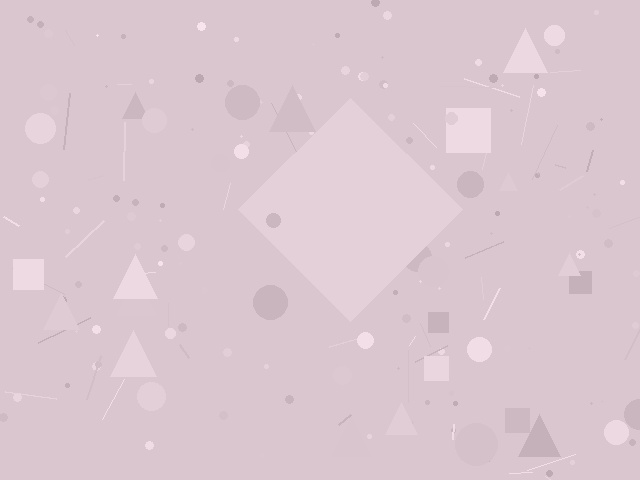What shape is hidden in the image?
A diamond is hidden in the image.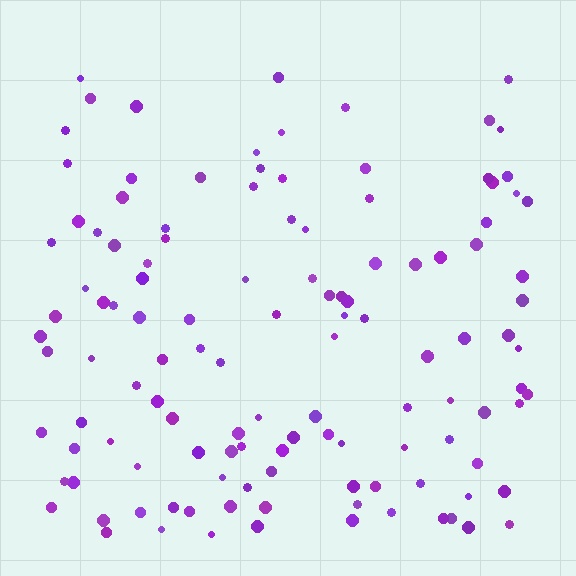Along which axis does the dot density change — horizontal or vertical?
Vertical.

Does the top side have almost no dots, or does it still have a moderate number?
Still a moderate number, just noticeably fewer than the bottom.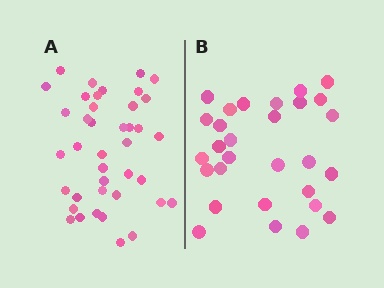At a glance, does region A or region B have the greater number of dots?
Region A (the left region) has more dots.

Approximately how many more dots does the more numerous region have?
Region A has roughly 12 or so more dots than region B.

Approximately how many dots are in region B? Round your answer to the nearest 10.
About 30 dots. (The exact count is 29, which rounds to 30.)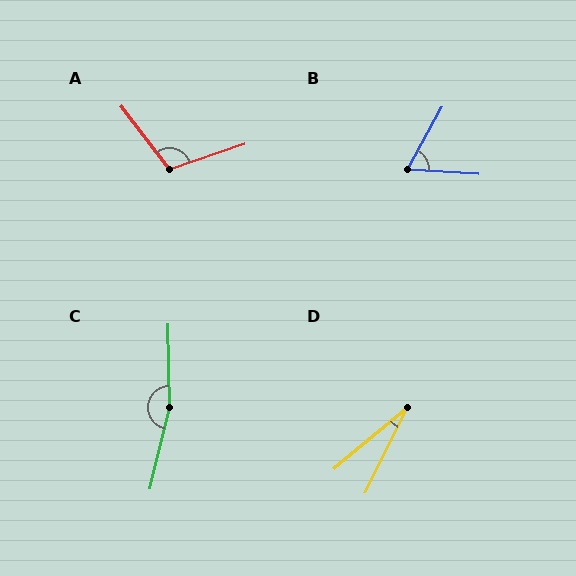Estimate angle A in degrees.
Approximately 109 degrees.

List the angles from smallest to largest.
D (24°), B (65°), A (109°), C (166°).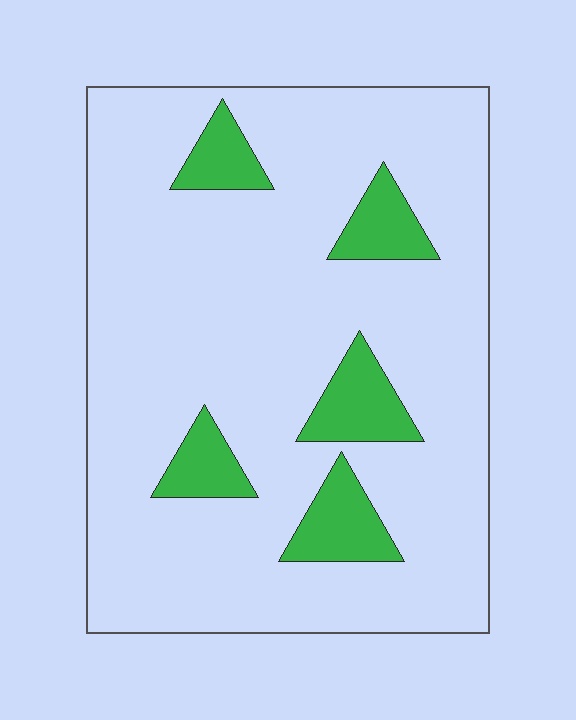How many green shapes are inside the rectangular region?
5.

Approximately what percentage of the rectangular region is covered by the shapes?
Approximately 15%.